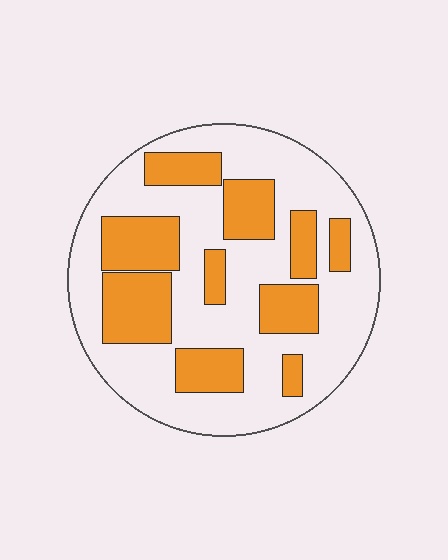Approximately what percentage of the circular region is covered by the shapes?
Approximately 35%.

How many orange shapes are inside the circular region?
10.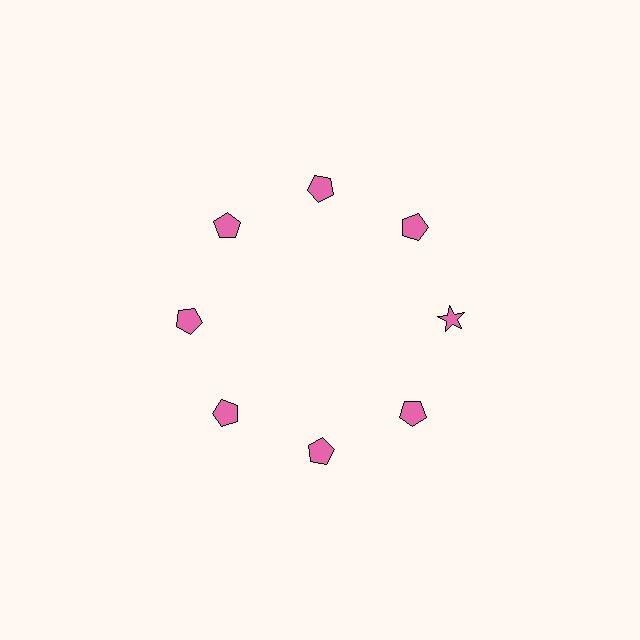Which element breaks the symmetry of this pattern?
The pink star at roughly the 3 o'clock position breaks the symmetry. All other shapes are pink pentagons.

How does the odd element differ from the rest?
It has a different shape: star instead of pentagon.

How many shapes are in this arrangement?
There are 8 shapes arranged in a ring pattern.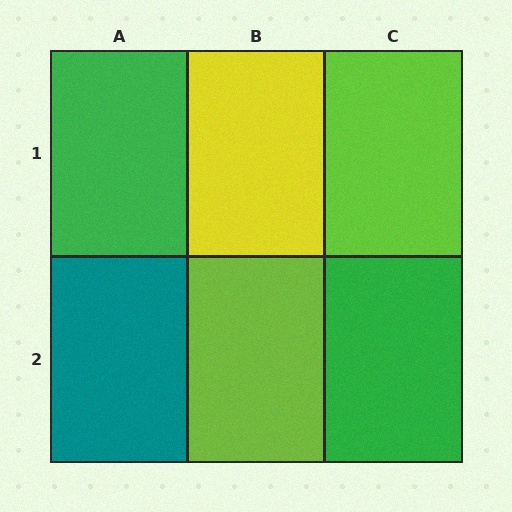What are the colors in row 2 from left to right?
Teal, lime, green.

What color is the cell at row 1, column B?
Yellow.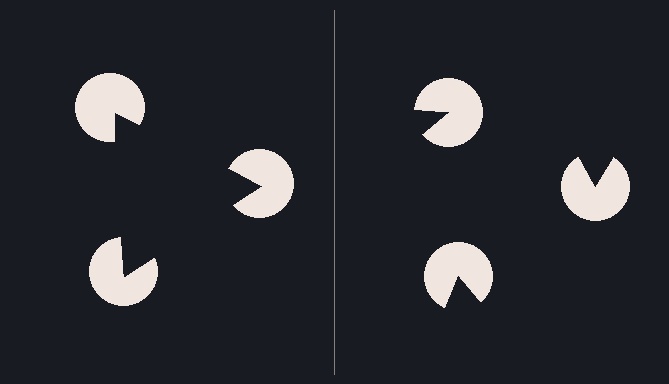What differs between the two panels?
The pac-man discs are positioned identically on both sides; only the wedge orientations differ. On the left they align to a triangle; on the right they are misaligned.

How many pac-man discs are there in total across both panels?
6 — 3 on each side.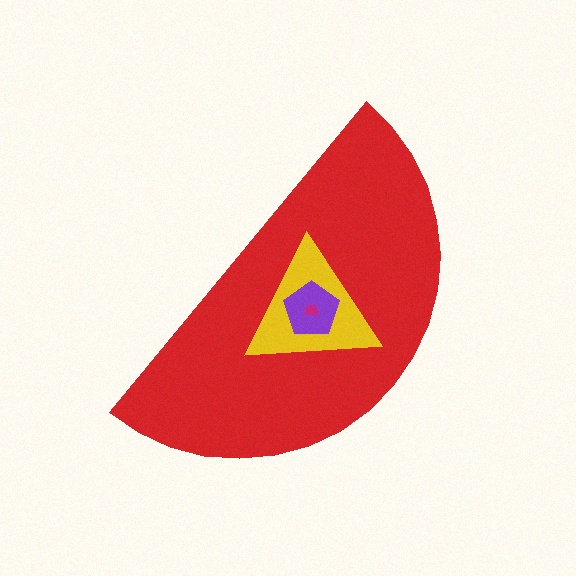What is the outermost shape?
The red semicircle.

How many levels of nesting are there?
4.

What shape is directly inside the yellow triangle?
The purple pentagon.